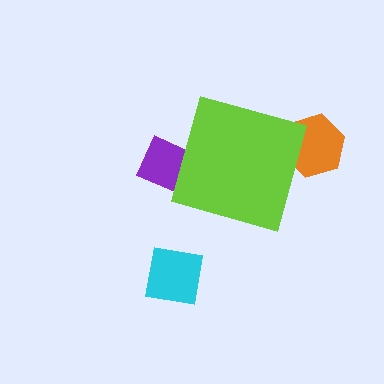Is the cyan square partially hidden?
No, the cyan square is fully visible.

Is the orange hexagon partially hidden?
Yes, the orange hexagon is partially hidden behind the lime diamond.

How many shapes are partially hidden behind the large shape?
2 shapes are partially hidden.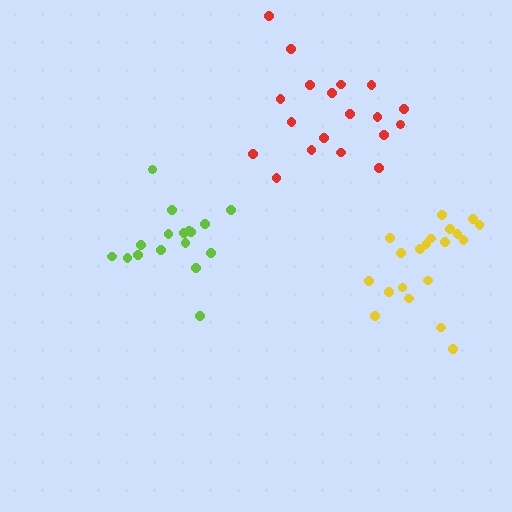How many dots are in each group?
Group 1: 20 dots, Group 2: 19 dots, Group 3: 17 dots (56 total).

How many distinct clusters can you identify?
There are 3 distinct clusters.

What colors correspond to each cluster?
The clusters are colored: yellow, red, lime.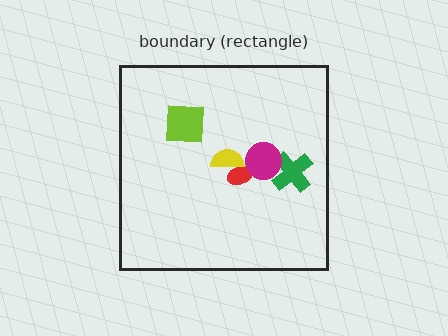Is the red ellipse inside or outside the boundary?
Inside.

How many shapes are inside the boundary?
5 inside, 0 outside.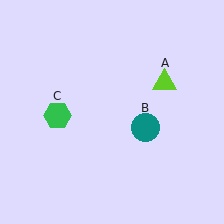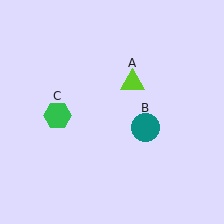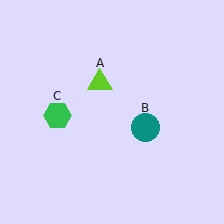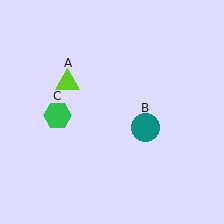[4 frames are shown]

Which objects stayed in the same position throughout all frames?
Teal circle (object B) and green hexagon (object C) remained stationary.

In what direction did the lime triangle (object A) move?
The lime triangle (object A) moved left.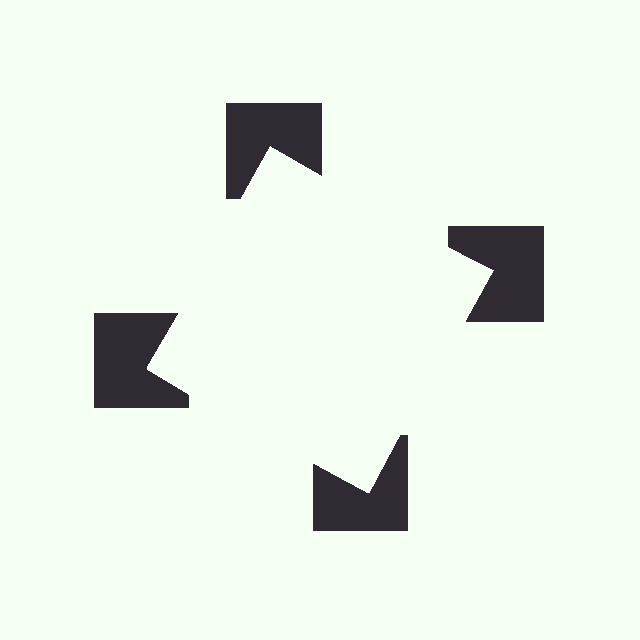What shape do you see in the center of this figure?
An illusory square — its edges are inferred from the aligned wedge cuts in the notched squares, not physically drawn.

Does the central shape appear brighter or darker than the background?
It typically appears slightly brighter than the background, even though no actual brightness change is drawn.